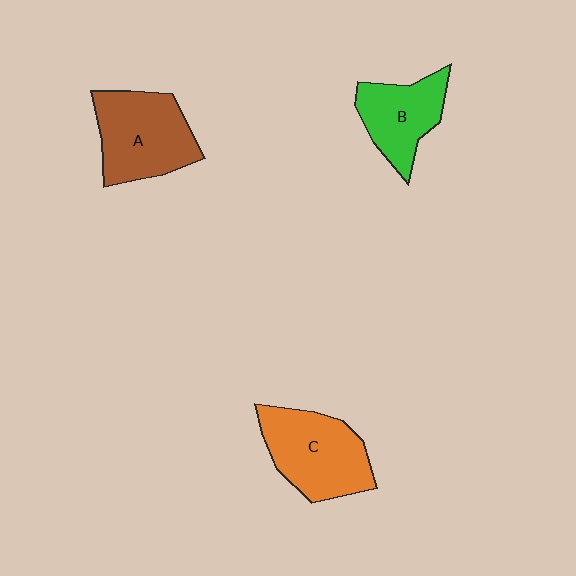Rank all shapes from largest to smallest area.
From largest to smallest: C (orange), A (brown), B (green).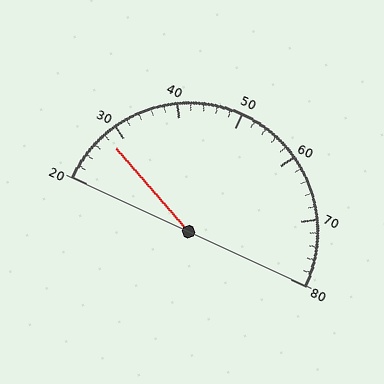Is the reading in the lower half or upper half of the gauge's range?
The reading is in the lower half of the range (20 to 80).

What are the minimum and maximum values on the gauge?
The gauge ranges from 20 to 80.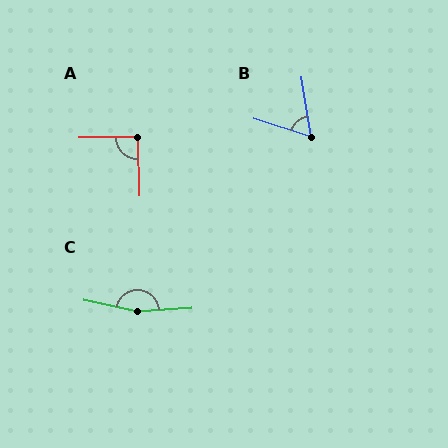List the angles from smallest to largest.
B (63°), A (91°), C (164°).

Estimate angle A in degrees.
Approximately 91 degrees.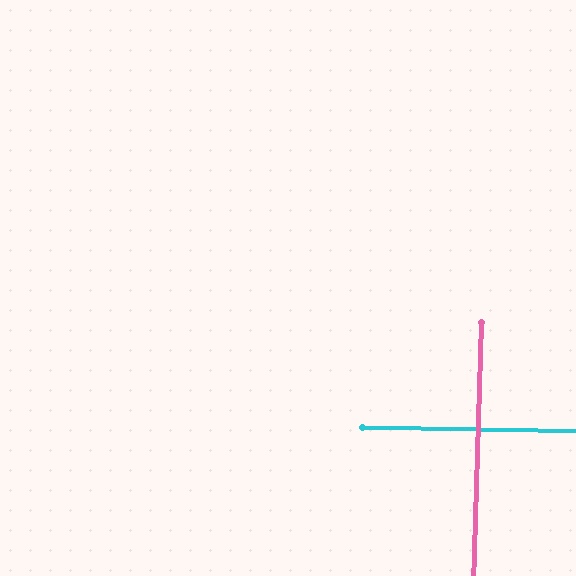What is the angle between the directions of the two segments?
Approximately 89 degrees.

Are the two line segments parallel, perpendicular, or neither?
Perpendicular — they meet at approximately 89°.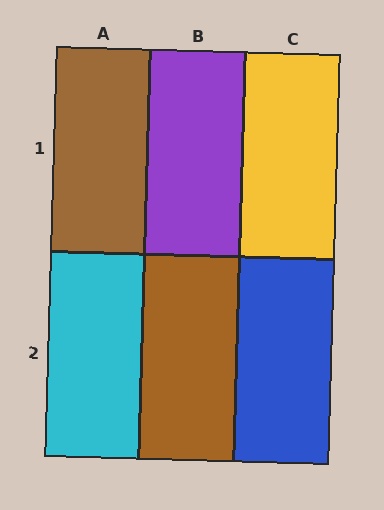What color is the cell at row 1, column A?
Brown.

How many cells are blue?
1 cell is blue.